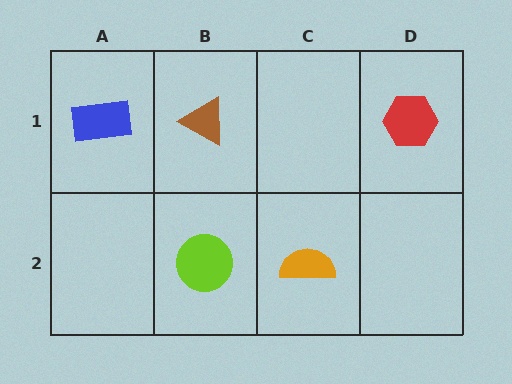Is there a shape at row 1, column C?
No, that cell is empty.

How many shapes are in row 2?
2 shapes.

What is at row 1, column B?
A brown triangle.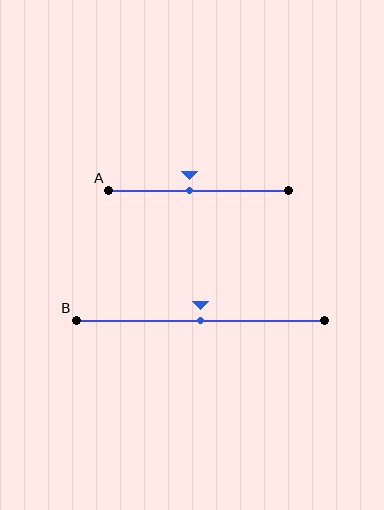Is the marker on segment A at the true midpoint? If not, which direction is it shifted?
No, the marker on segment A is shifted to the left by about 5% of the segment length.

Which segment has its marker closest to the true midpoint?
Segment B has its marker closest to the true midpoint.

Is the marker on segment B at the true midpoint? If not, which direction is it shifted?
Yes, the marker on segment B is at the true midpoint.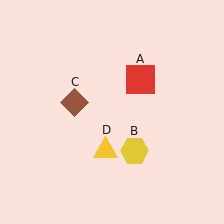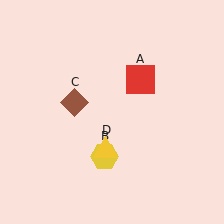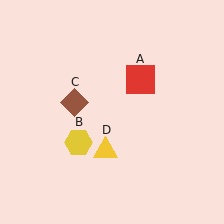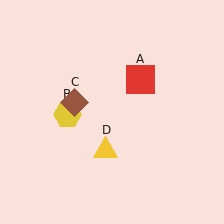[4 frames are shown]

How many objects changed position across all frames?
1 object changed position: yellow hexagon (object B).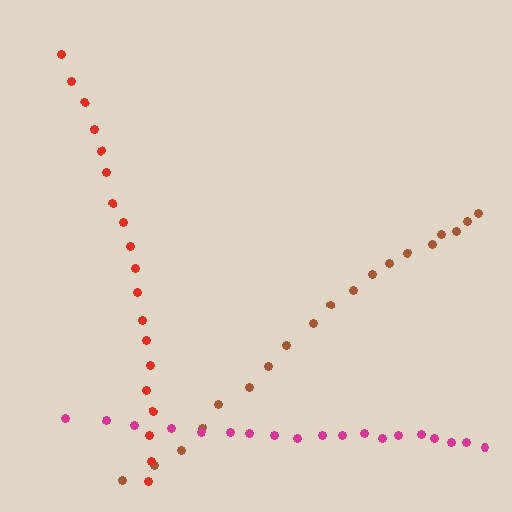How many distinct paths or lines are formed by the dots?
There are 3 distinct paths.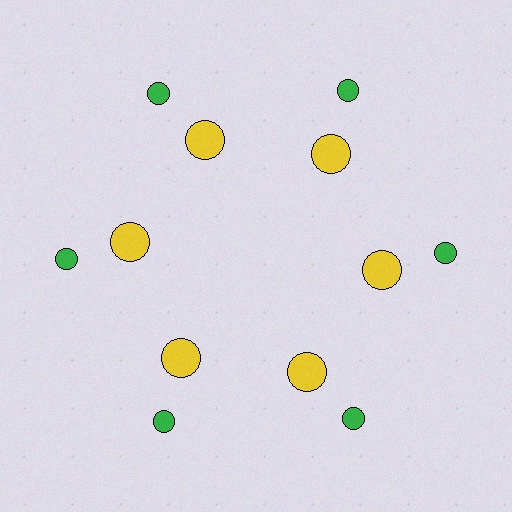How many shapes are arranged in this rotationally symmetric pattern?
There are 12 shapes, arranged in 6 groups of 2.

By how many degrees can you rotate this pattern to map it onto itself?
The pattern maps onto itself every 60 degrees of rotation.